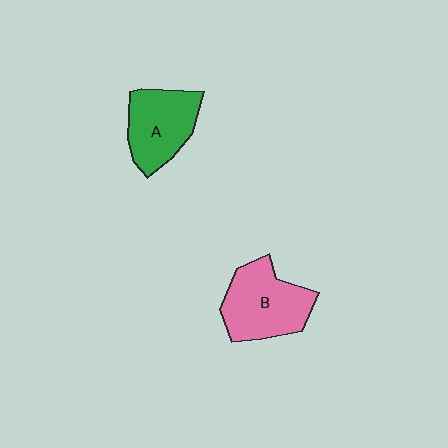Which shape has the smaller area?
Shape A (green).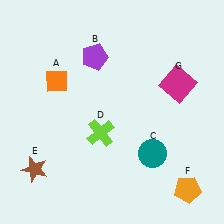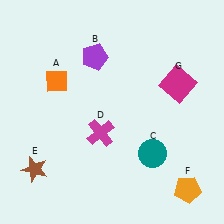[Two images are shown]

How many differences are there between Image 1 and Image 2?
There is 1 difference between the two images.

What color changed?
The cross (D) changed from lime in Image 1 to magenta in Image 2.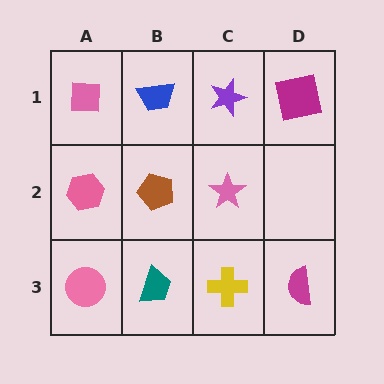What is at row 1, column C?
A purple star.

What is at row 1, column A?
A pink square.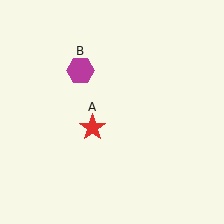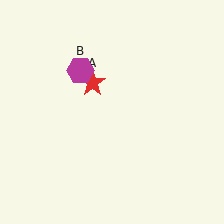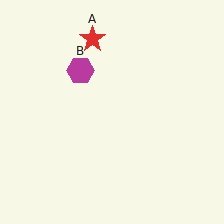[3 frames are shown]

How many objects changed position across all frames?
1 object changed position: red star (object A).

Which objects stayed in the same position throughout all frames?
Magenta hexagon (object B) remained stationary.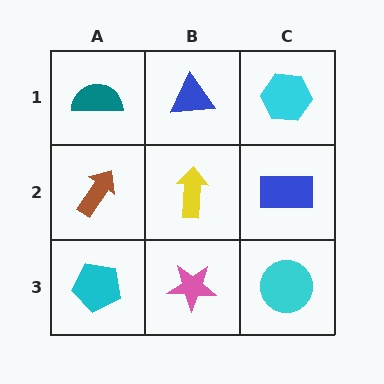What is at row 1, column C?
A cyan hexagon.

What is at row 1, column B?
A blue triangle.